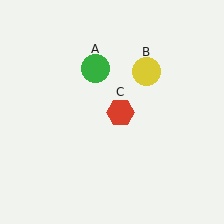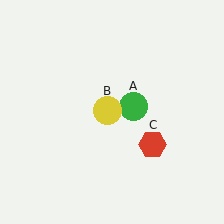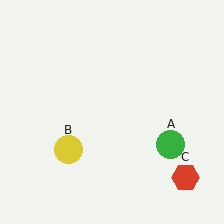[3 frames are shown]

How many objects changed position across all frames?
3 objects changed position: green circle (object A), yellow circle (object B), red hexagon (object C).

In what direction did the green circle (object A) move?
The green circle (object A) moved down and to the right.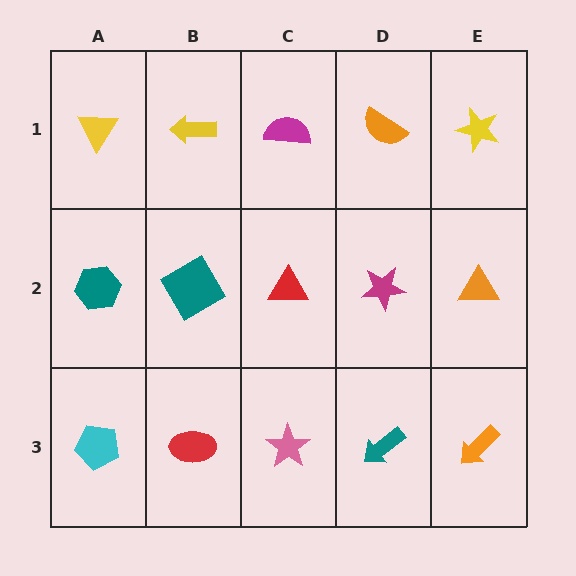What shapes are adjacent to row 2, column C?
A magenta semicircle (row 1, column C), a pink star (row 3, column C), a teal square (row 2, column B), a magenta star (row 2, column D).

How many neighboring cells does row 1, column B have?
3.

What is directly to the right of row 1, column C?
An orange semicircle.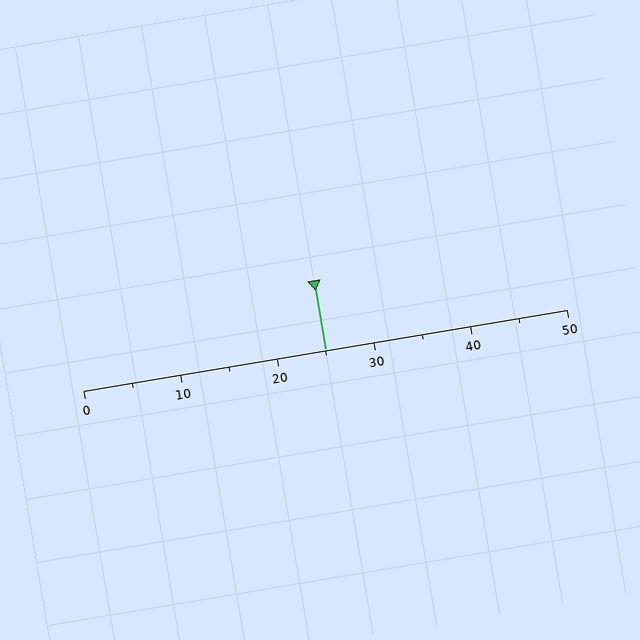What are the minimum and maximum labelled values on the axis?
The axis runs from 0 to 50.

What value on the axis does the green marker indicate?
The marker indicates approximately 25.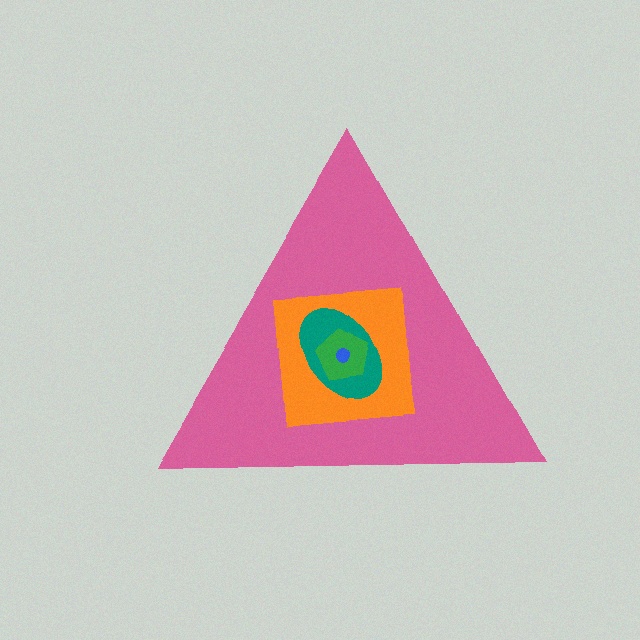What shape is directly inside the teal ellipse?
The green pentagon.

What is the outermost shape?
The pink triangle.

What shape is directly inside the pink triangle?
The orange square.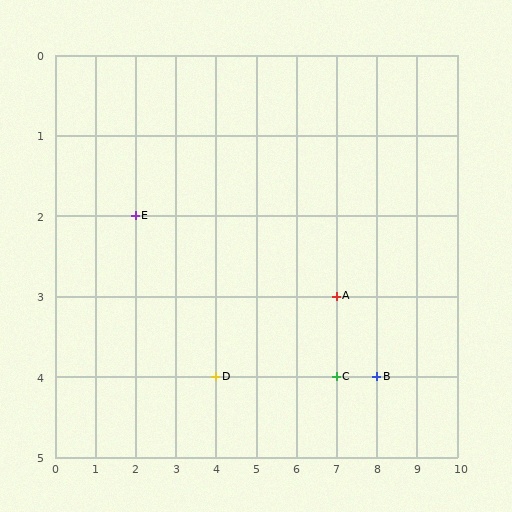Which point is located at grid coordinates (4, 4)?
Point D is at (4, 4).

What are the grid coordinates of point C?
Point C is at grid coordinates (7, 4).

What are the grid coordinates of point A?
Point A is at grid coordinates (7, 3).